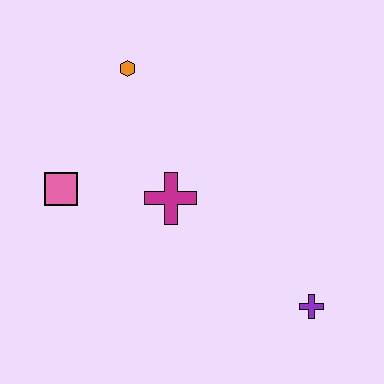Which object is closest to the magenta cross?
The pink square is closest to the magenta cross.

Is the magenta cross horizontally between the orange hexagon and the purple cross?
Yes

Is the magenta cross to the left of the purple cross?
Yes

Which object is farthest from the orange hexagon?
The purple cross is farthest from the orange hexagon.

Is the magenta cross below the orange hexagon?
Yes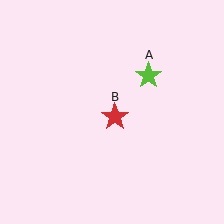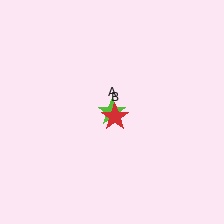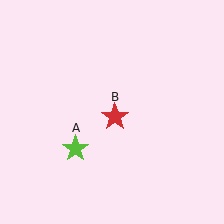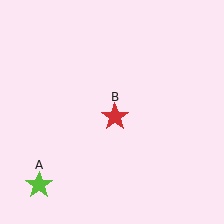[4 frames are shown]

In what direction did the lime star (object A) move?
The lime star (object A) moved down and to the left.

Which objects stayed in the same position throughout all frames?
Red star (object B) remained stationary.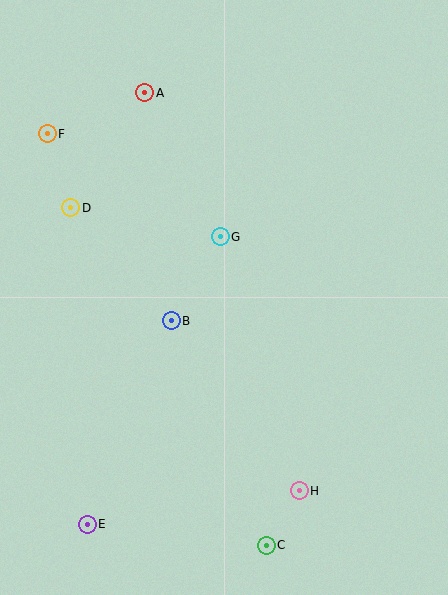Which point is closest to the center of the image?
Point B at (171, 321) is closest to the center.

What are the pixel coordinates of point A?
Point A is at (145, 93).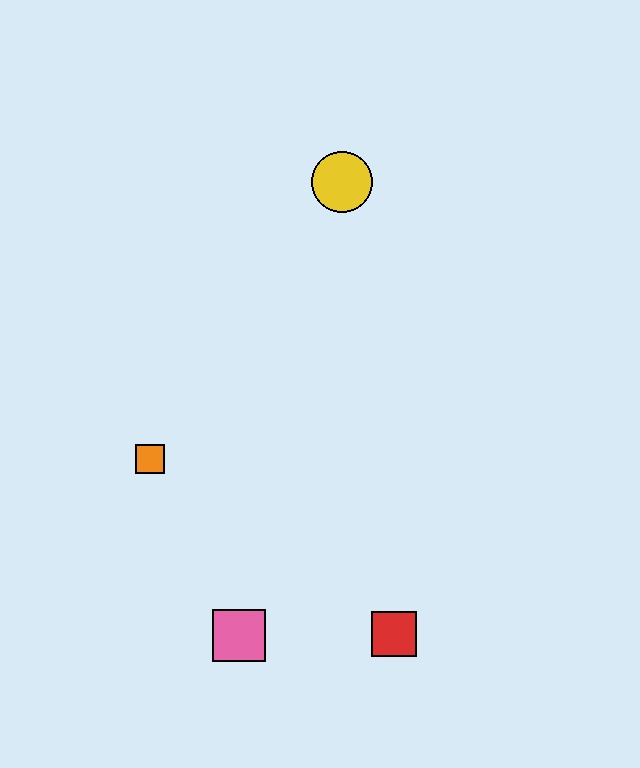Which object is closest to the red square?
The pink square is closest to the red square.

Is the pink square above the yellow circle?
No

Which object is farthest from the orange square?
The yellow circle is farthest from the orange square.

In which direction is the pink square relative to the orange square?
The pink square is below the orange square.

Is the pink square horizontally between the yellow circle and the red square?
No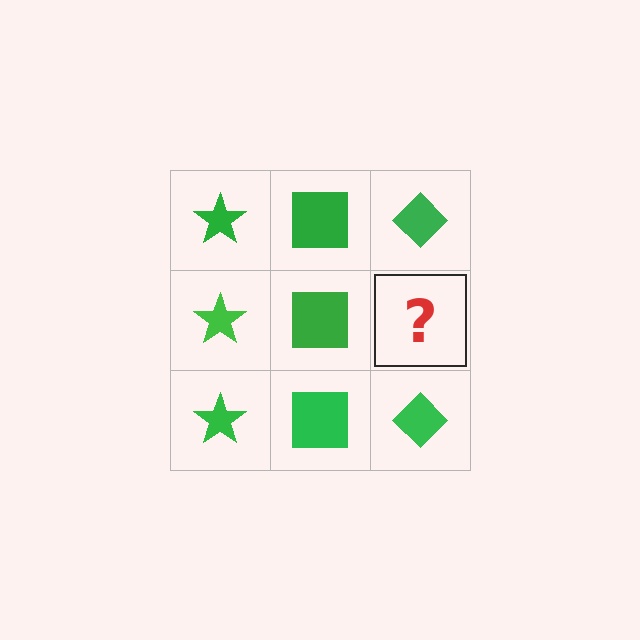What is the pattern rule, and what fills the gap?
The rule is that each column has a consistent shape. The gap should be filled with a green diamond.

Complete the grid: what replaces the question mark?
The question mark should be replaced with a green diamond.